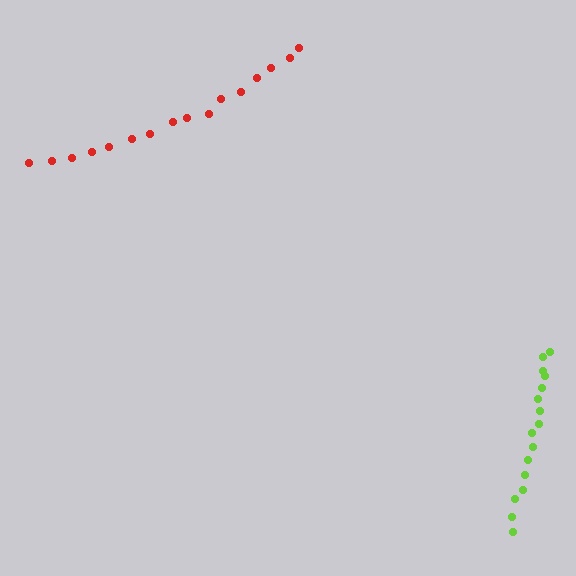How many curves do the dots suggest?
There are 2 distinct paths.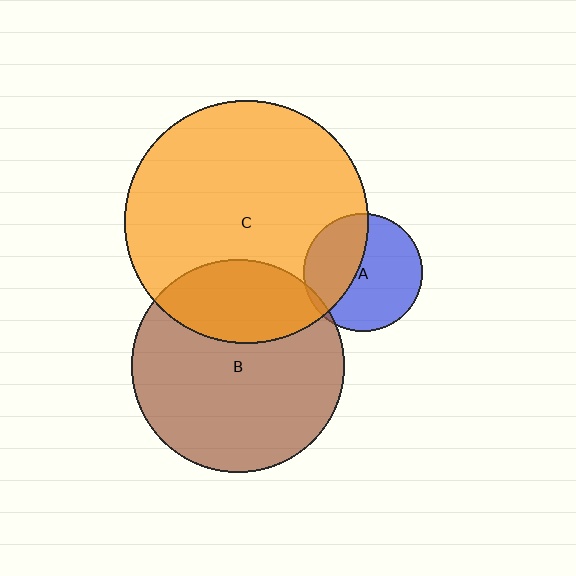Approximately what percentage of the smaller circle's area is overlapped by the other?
Approximately 40%.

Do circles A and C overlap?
Yes.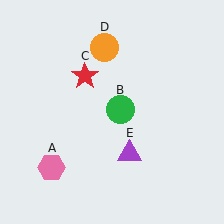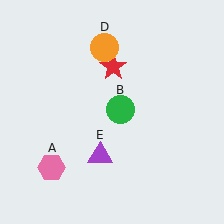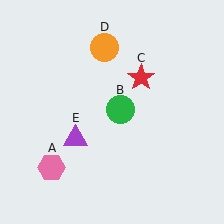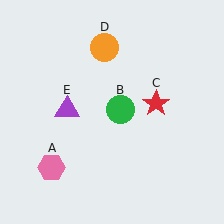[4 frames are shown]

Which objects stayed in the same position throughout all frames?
Pink hexagon (object A) and green circle (object B) and orange circle (object D) remained stationary.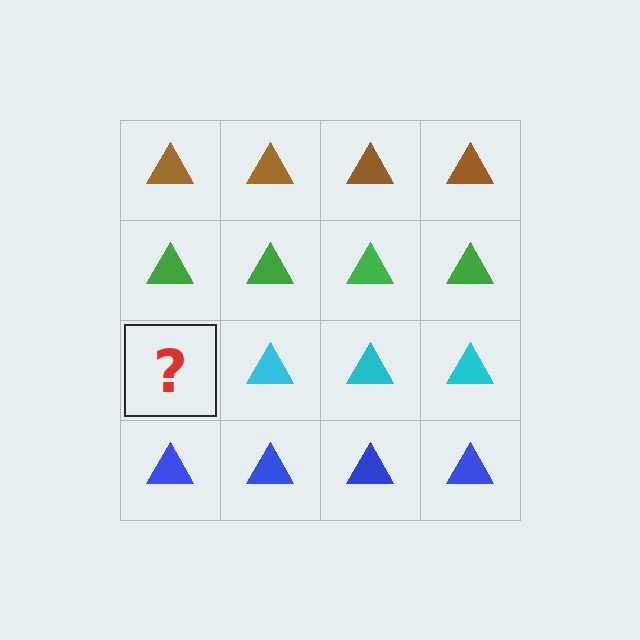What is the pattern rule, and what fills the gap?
The rule is that each row has a consistent color. The gap should be filled with a cyan triangle.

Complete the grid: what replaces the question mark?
The question mark should be replaced with a cyan triangle.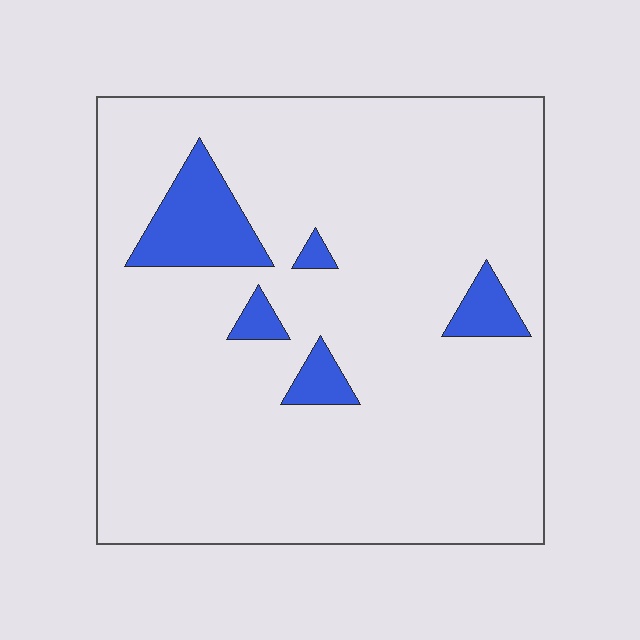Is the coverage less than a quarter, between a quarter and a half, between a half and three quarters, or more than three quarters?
Less than a quarter.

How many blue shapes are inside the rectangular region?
5.